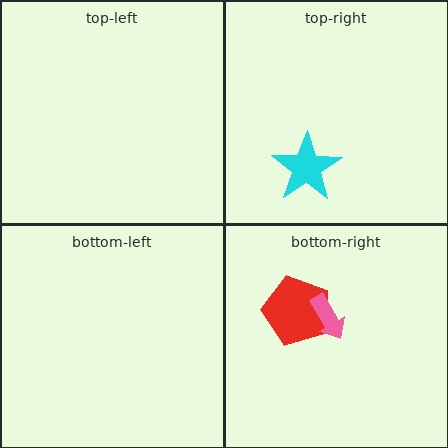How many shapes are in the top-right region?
1.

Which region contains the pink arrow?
The bottom-right region.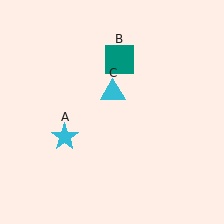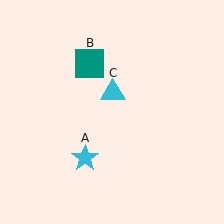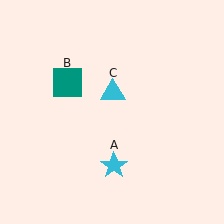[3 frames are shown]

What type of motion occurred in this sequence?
The cyan star (object A), teal square (object B) rotated counterclockwise around the center of the scene.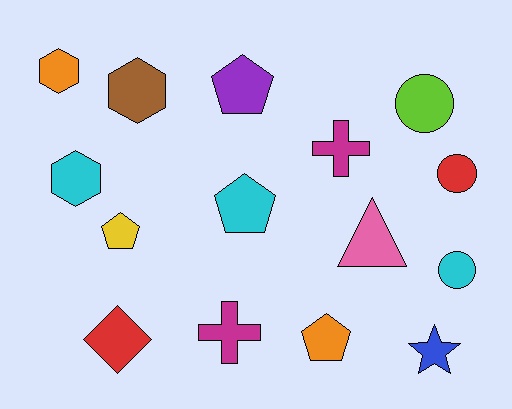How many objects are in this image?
There are 15 objects.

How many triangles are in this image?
There is 1 triangle.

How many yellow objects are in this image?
There is 1 yellow object.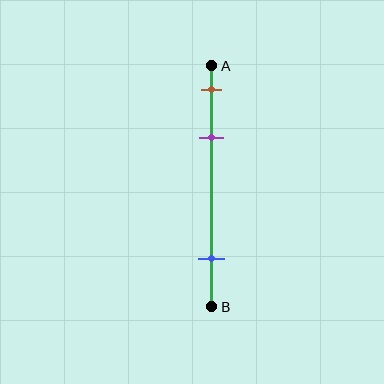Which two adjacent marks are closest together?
The brown and purple marks are the closest adjacent pair.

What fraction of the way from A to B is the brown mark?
The brown mark is approximately 10% (0.1) of the way from A to B.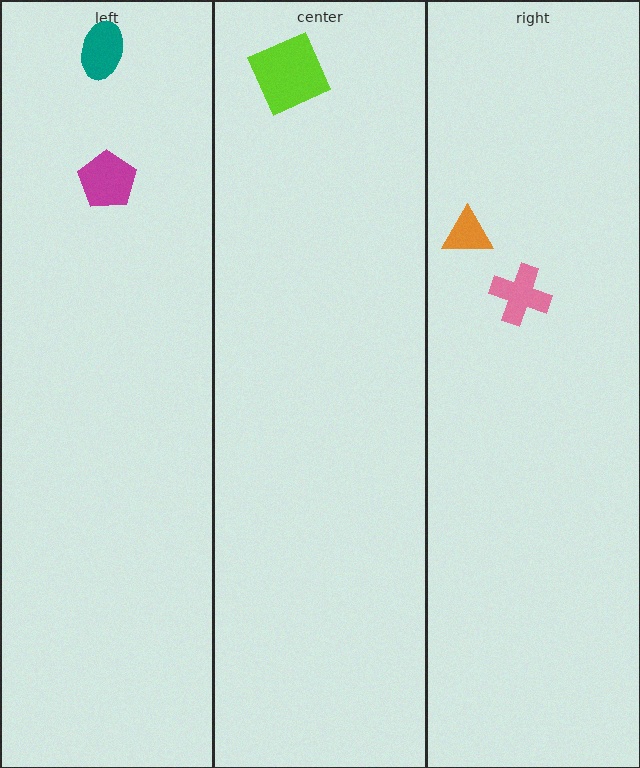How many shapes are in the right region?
2.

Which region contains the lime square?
The center region.